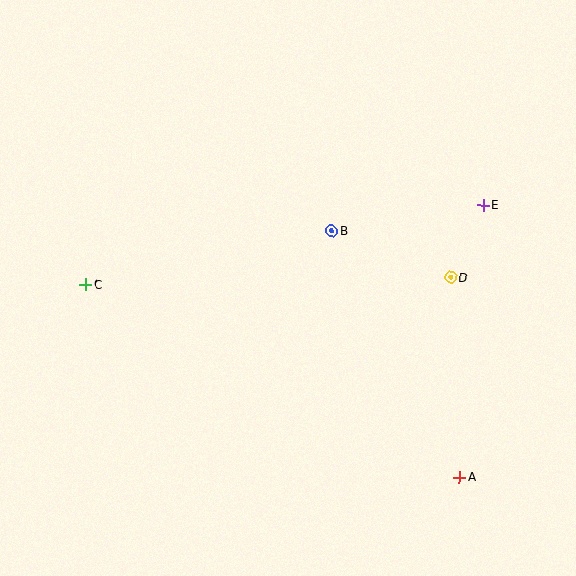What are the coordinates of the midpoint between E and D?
The midpoint between E and D is at (467, 241).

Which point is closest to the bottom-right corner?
Point A is closest to the bottom-right corner.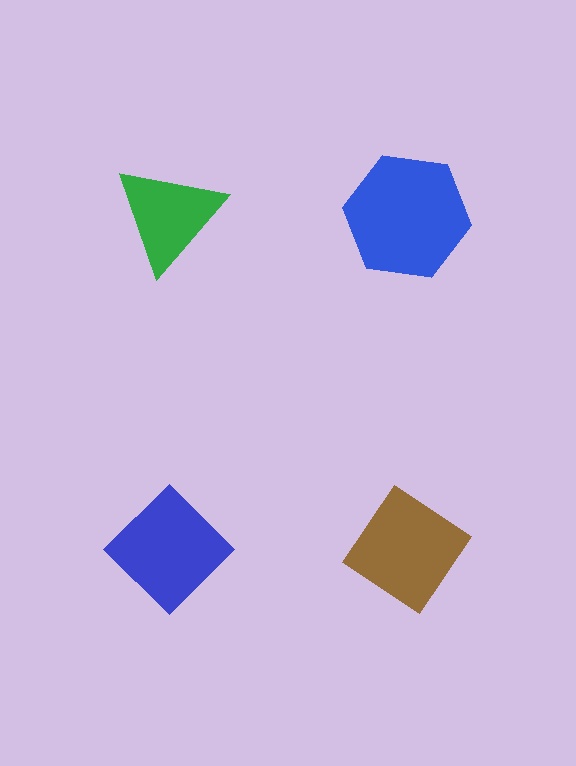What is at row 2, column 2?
A brown diamond.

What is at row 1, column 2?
A blue hexagon.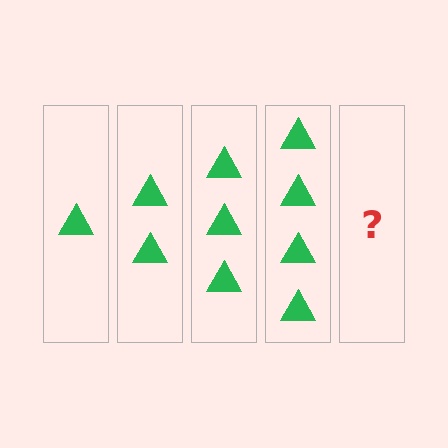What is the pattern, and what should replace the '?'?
The pattern is that each step adds one more triangle. The '?' should be 5 triangles.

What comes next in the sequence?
The next element should be 5 triangles.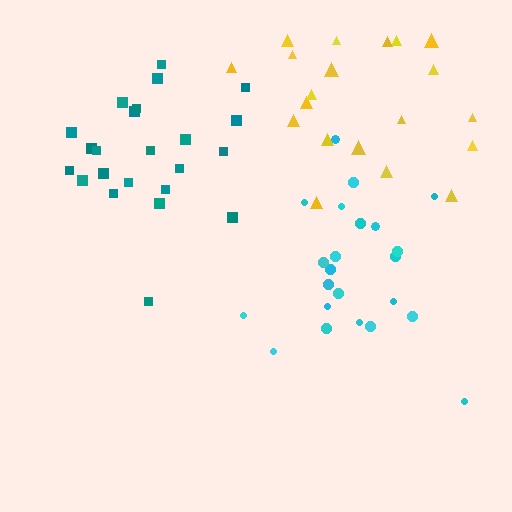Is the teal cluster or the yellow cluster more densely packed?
Teal.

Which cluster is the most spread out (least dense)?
Yellow.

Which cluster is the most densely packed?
Cyan.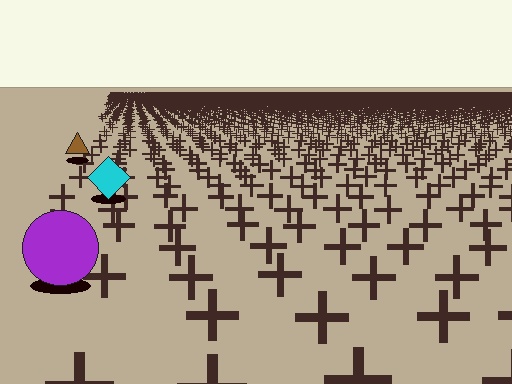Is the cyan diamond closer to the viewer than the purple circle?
No. The purple circle is closer — you can tell from the texture gradient: the ground texture is coarser near it.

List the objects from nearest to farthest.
From nearest to farthest: the purple circle, the cyan diamond, the brown triangle.